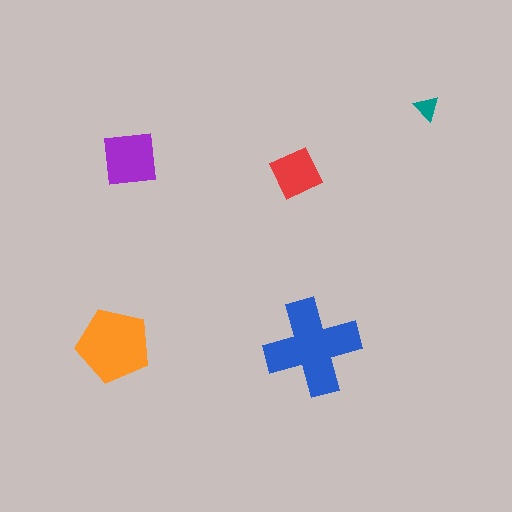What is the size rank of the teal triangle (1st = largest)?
5th.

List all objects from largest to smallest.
The blue cross, the orange pentagon, the purple square, the red diamond, the teal triangle.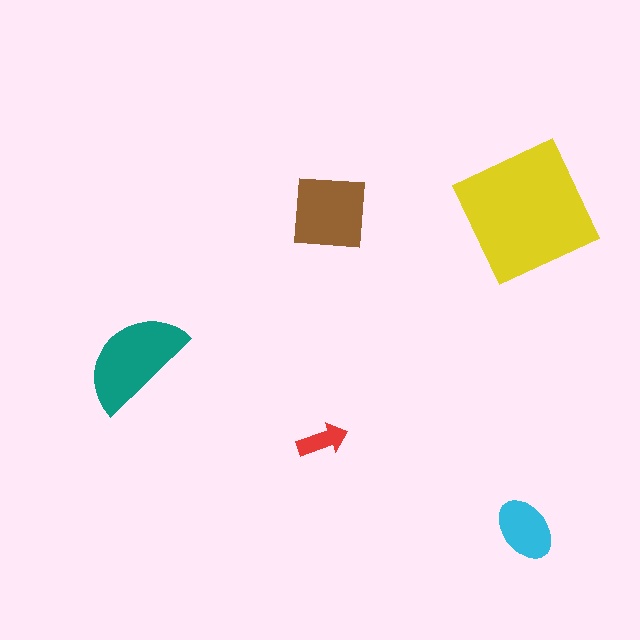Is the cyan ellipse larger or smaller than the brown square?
Smaller.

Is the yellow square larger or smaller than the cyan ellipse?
Larger.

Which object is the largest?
The yellow square.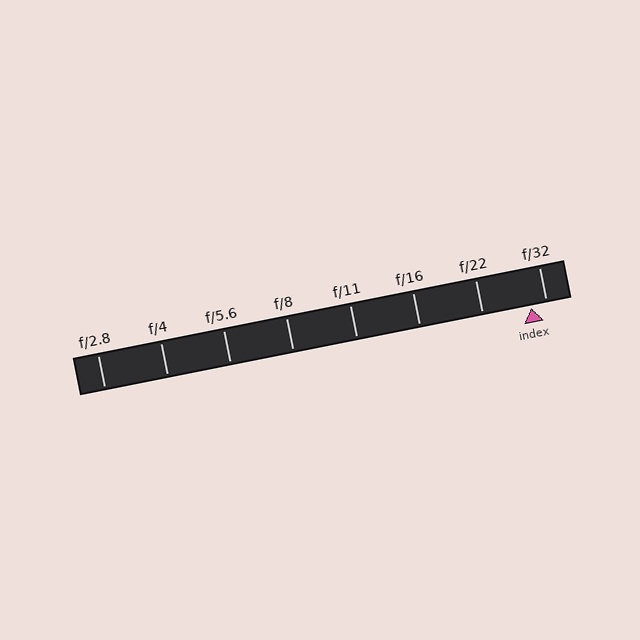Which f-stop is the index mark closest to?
The index mark is closest to f/32.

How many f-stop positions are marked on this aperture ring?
There are 8 f-stop positions marked.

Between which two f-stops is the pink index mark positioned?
The index mark is between f/22 and f/32.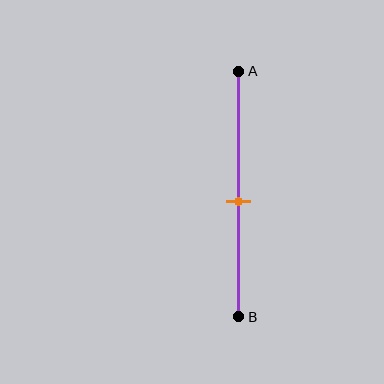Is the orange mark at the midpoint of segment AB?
No, the mark is at about 55% from A, not at the 50% midpoint.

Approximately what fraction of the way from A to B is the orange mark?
The orange mark is approximately 55% of the way from A to B.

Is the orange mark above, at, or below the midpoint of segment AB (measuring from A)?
The orange mark is below the midpoint of segment AB.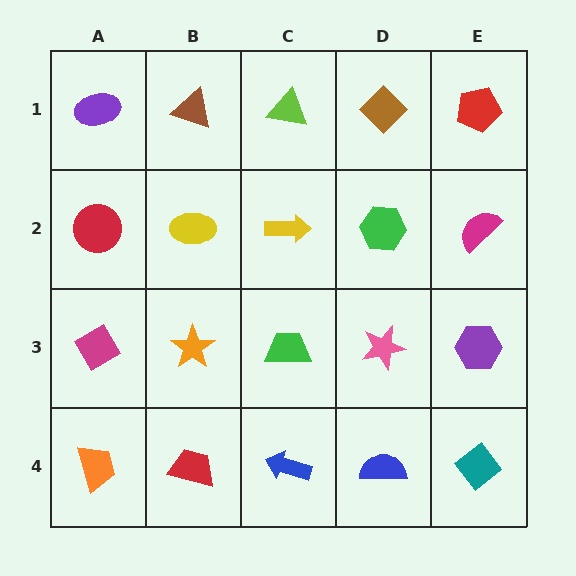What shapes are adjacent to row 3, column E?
A magenta semicircle (row 2, column E), a teal diamond (row 4, column E), a pink star (row 3, column D).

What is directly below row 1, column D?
A green hexagon.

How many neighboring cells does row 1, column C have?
3.